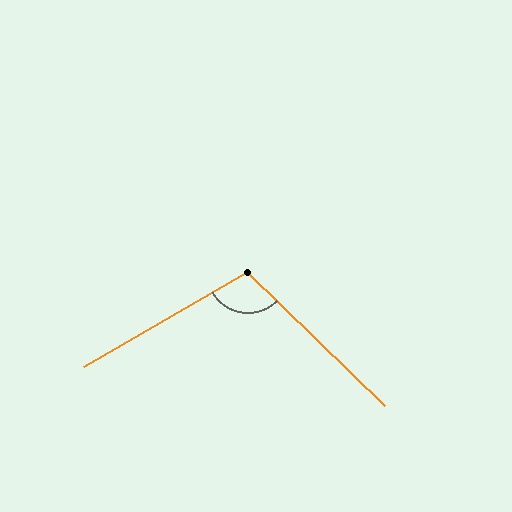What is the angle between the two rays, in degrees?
Approximately 106 degrees.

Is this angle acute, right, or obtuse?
It is obtuse.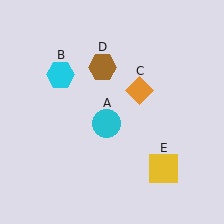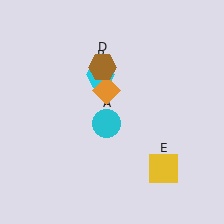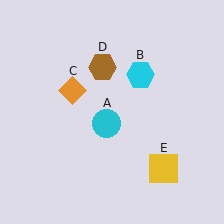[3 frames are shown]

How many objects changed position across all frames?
2 objects changed position: cyan hexagon (object B), orange diamond (object C).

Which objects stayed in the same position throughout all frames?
Cyan circle (object A) and brown hexagon (object D) and yellow square (object E) remained stationary.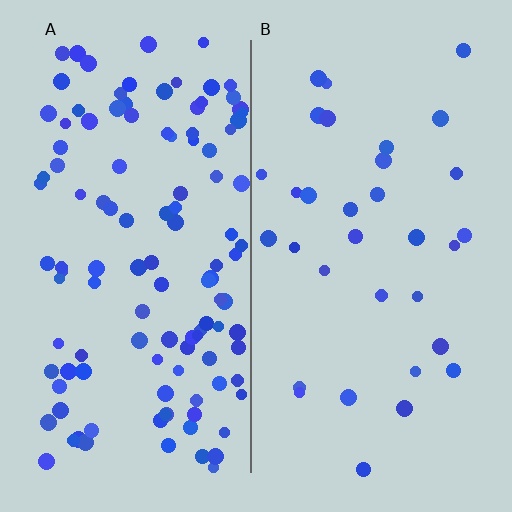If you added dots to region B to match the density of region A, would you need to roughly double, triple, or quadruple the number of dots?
Approximately quadruple.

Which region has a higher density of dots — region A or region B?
A (the left).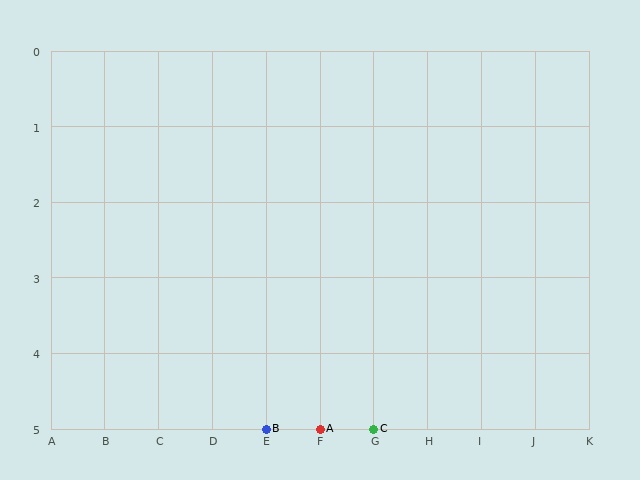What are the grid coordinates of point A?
Point A is at grid coordinates (F, 5).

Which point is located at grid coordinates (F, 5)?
Point A is at (F, 5).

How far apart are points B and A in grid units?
Points B and A are 1 column apart.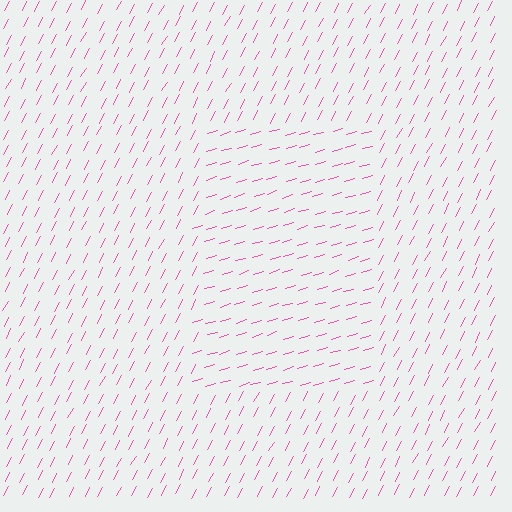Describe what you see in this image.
The image is filled with small pink line segments. A rectangle region in the image has lines oriented differently from the surrounding lines, creating a visible texture boundary.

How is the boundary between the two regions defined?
The boundary is defined purely by a change in line orientation (approximately 45 degrees difference). All lines are the same color and thickness.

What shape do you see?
I see a rectangle.